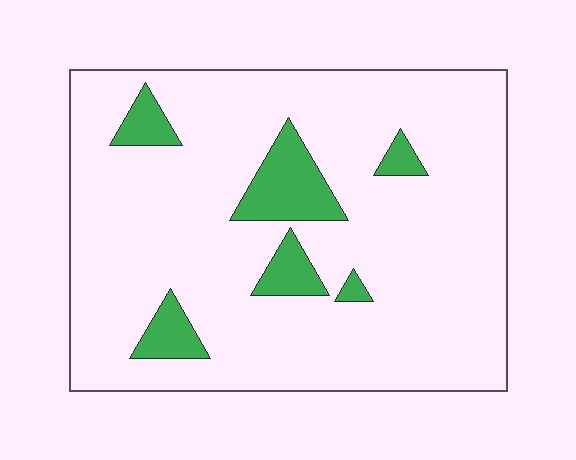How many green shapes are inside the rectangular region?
6.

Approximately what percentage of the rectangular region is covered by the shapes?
Approximately 10%.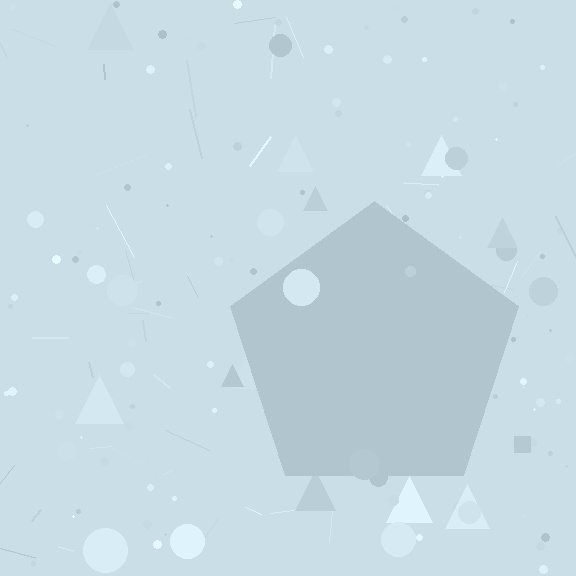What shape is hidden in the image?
A pentagon is hidden in the image.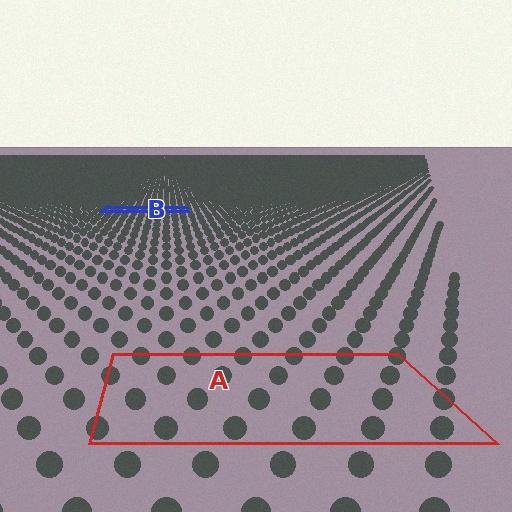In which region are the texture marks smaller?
The texture marks are smaller in region B, because it is farther away.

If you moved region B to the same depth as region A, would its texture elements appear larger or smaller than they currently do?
They would appear larger. At a closer depth, the same texture elements are projected at a bigger on-screen size.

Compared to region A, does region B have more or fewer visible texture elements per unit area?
Region B has more texture elements per unit area — they are packed more densely because it is farther away.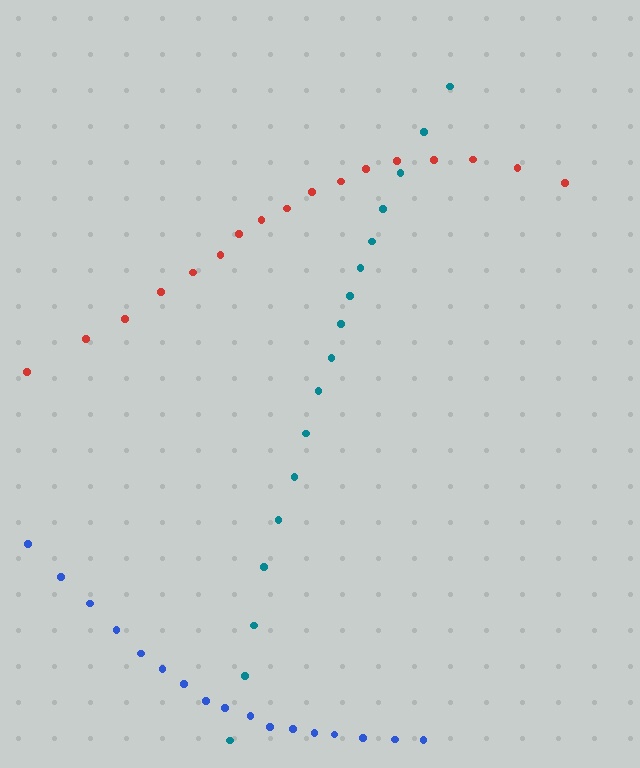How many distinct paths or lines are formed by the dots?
There are 3 distinct paths.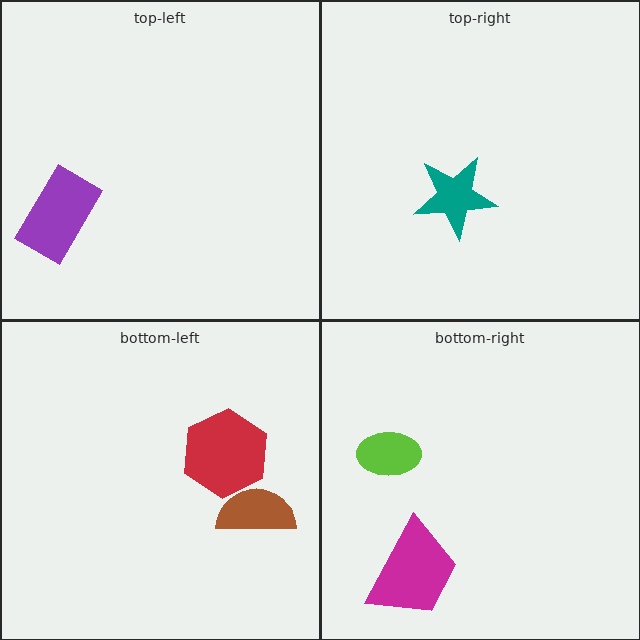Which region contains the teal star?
The top-right region.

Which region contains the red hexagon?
The bottom-left region.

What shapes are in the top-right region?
The teal star.